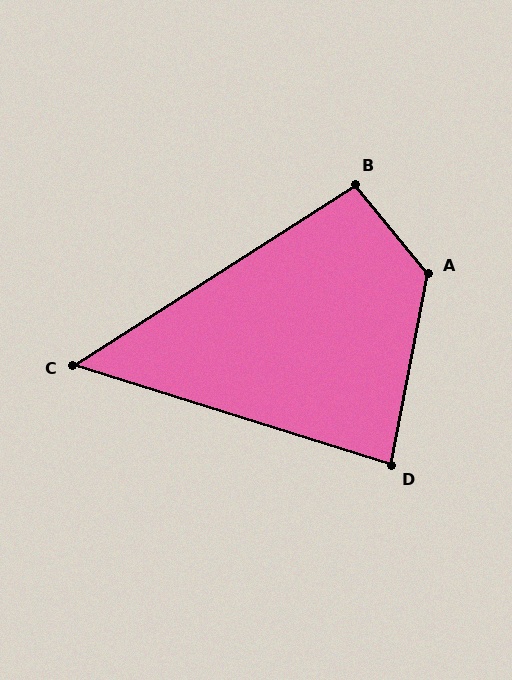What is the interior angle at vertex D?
Approximately 83 degrees (acute).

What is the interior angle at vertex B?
Approximately 97 degrees (obtuse).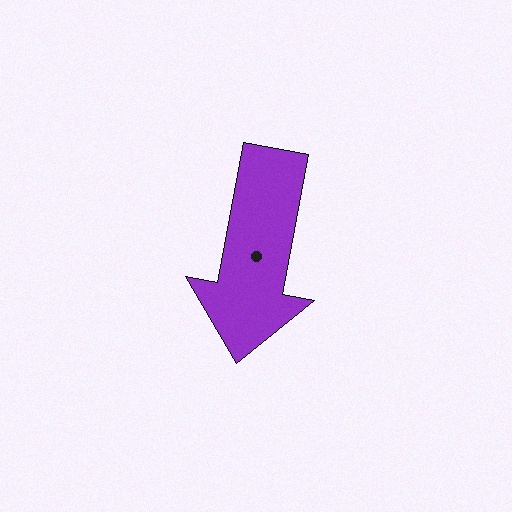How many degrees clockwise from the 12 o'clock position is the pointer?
Approximately 190 degrees.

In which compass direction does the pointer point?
South.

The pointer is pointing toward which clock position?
Roughly 6 o'clock.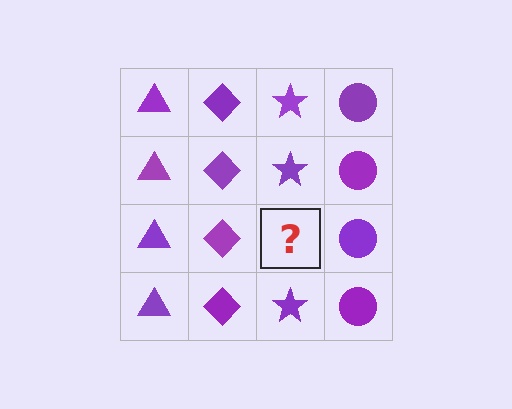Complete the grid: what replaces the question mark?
The question mark should be replaced with a purple star.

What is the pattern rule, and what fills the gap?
The rule is that each column has a consistent shape. The gap should be filled with a purple star.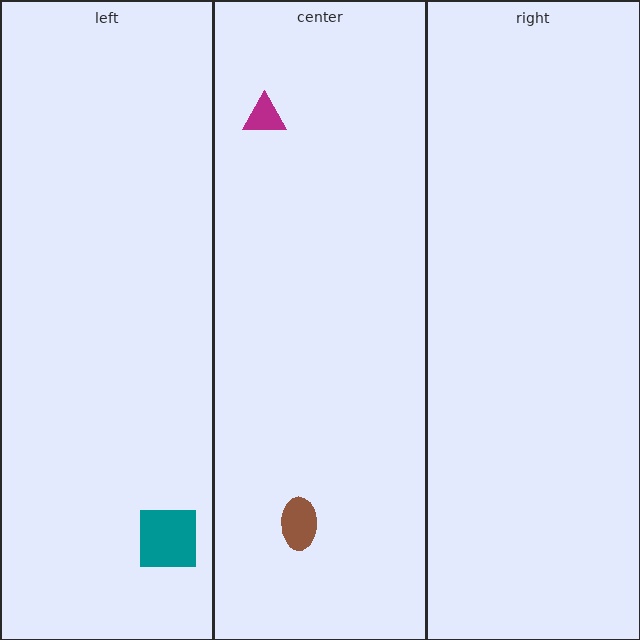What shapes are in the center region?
The brown ellipse, the magenta triangle.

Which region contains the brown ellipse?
The center region.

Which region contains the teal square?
The left region.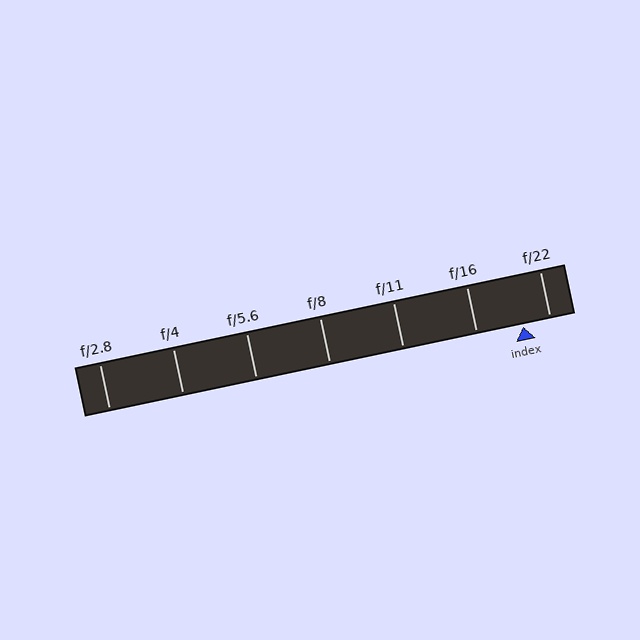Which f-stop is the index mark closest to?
The index mark is closest to f/22.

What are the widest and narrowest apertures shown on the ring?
The widest aperture shown is f/2.8 and the narrowest is f/22.